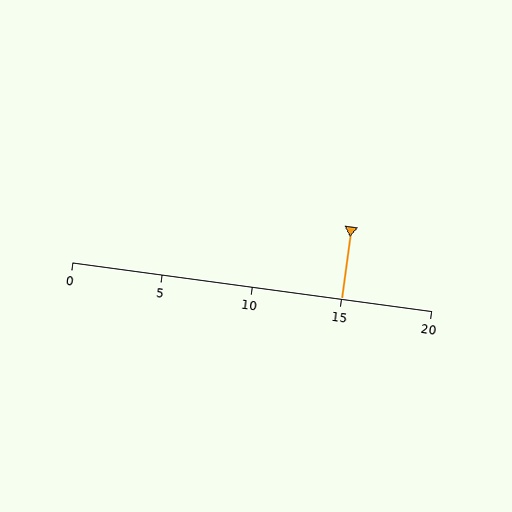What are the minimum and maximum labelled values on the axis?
The axis runs from 0 to 20.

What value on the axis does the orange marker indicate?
The marker indicates approximately 15.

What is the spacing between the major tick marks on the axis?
The major ticks are spaced 5 apart.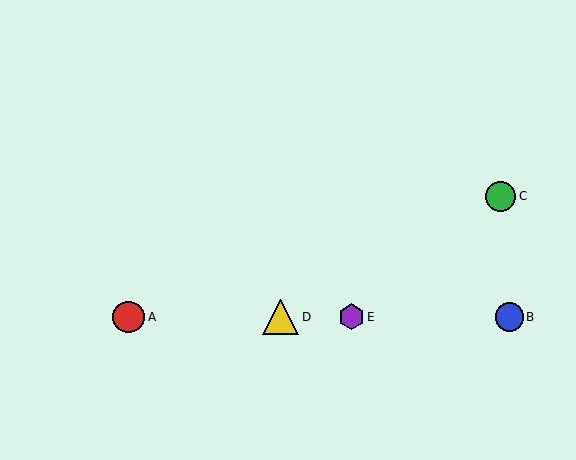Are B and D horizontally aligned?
Yes, both are at y≈317.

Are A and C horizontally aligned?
No, A is at y≈317 and C is at y≈196.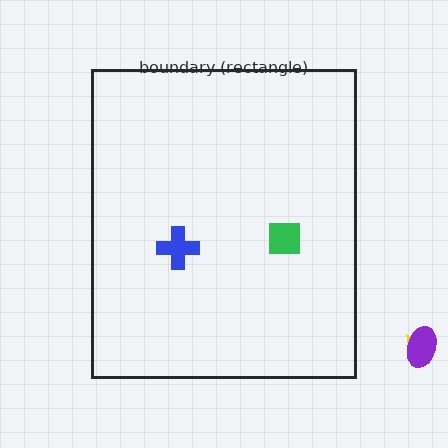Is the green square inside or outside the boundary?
Inside.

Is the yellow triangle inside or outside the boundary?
Outside.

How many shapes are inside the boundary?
2 inside, 2 outside.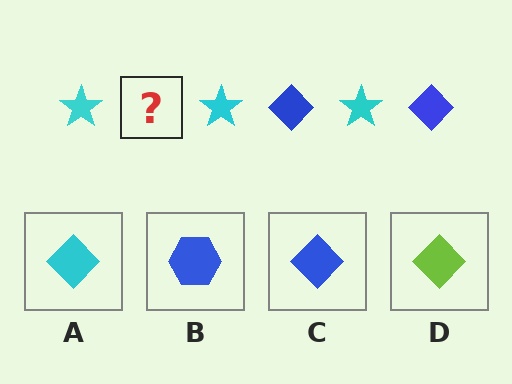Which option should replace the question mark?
Option C.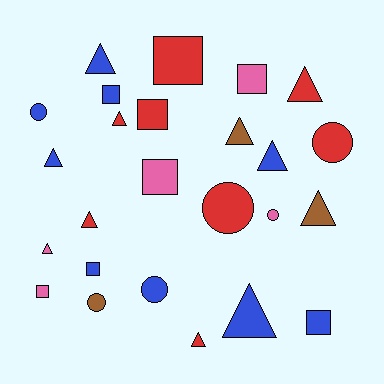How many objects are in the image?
There are 25 objects.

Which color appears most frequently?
Blue, with 9 objects.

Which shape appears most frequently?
Triangle, with 11 objects.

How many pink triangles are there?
There is 1 pink triangle.